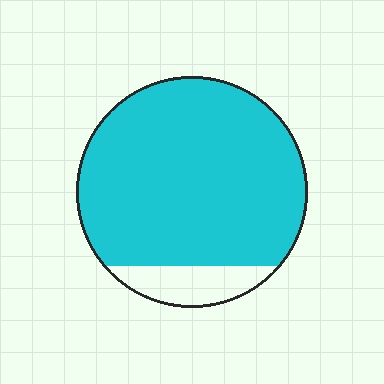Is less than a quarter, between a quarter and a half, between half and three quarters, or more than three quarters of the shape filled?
More than three quarters.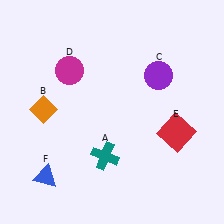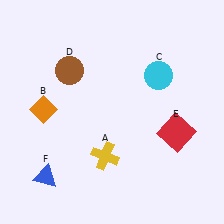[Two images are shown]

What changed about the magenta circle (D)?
In Image 1, D is magenta. In Image 2, it changed to brown.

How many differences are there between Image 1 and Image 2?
There are 3 differences between the two images.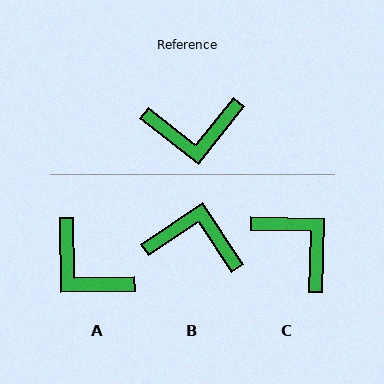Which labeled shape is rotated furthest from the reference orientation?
B, about 162 degrees away.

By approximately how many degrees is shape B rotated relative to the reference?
Approximately 162 degrees counter-clockwise.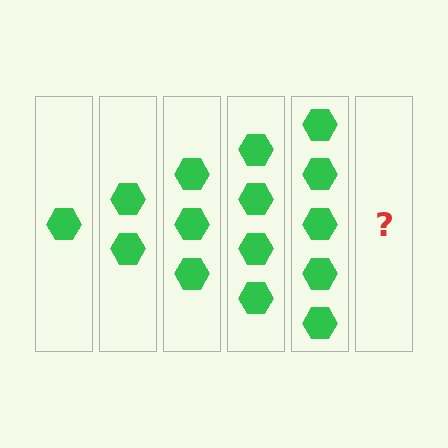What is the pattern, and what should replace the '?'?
The pattern is that each step adds one more hexagon. The '?' should be 6 hexagons.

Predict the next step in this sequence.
The next step is 6 hexagons.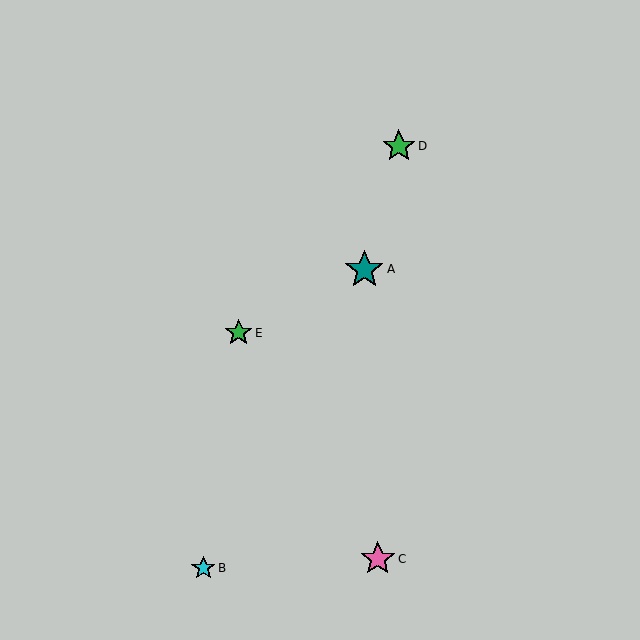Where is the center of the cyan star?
The center of the cyan star is at (203, 568).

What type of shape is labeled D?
Shape D is a green star.